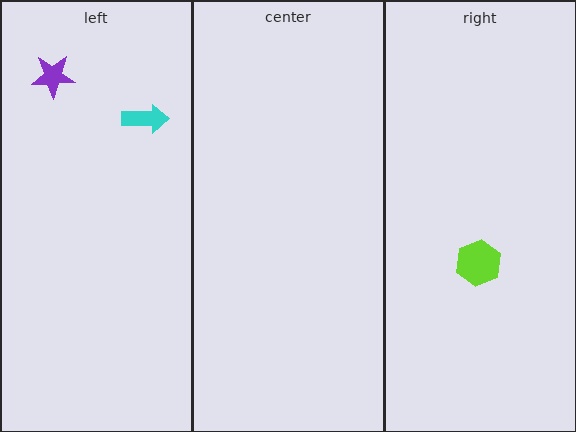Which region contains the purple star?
The left region.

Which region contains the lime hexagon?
The right region.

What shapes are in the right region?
The lime hexagon.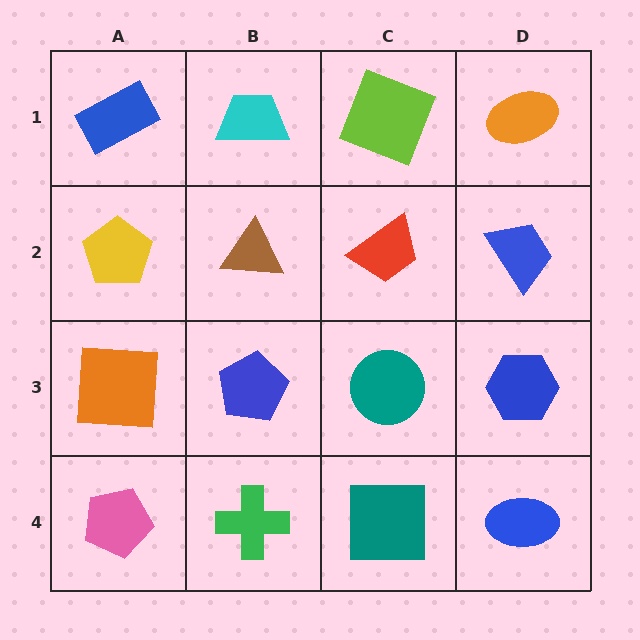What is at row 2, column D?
A blue trapezoid.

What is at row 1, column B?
A cyan trapezoid.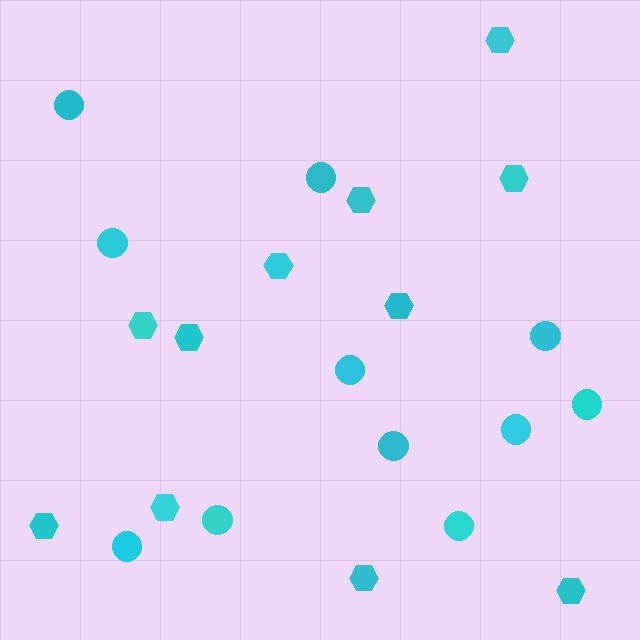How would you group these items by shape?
There are 2 groups: one group of circles (11) and one group of hexagons (11).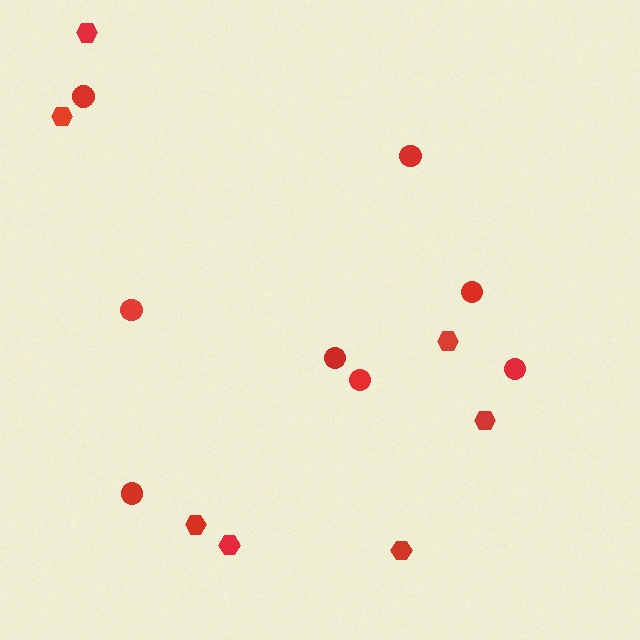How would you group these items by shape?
There are 2 groups: one group of hexagons (7) and one group of circles (8).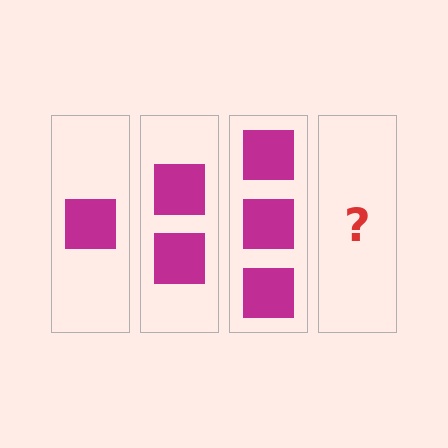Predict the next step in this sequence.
The next step is 4 squares.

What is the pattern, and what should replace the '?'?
The pattern is that each step adds one more square. The '?' should be 4 squares.